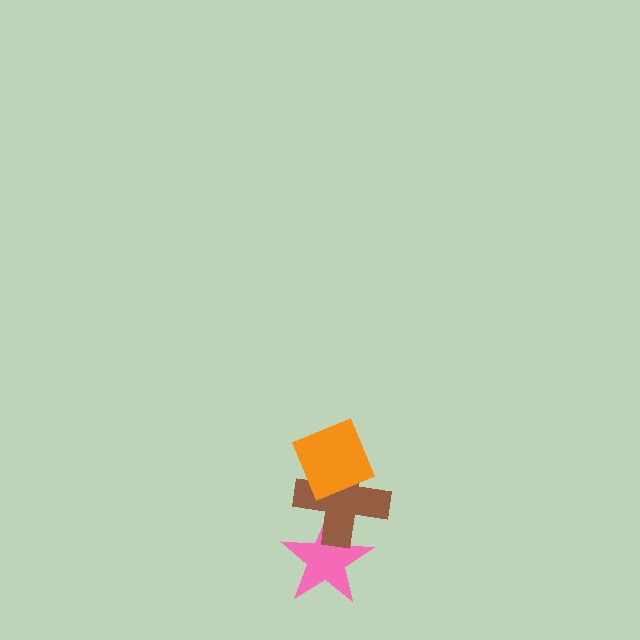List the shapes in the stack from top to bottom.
From top to bottom: the orange diamond, the brown cross, the pink star.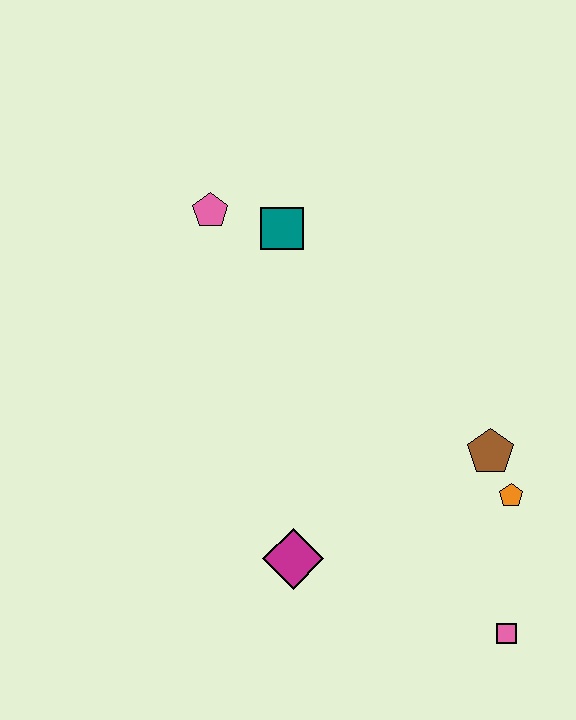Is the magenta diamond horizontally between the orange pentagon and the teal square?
Yes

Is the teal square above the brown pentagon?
Yes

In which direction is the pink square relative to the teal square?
The pink square is below the teal square.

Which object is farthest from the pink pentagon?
The pink square is farthest from the pink pentagon.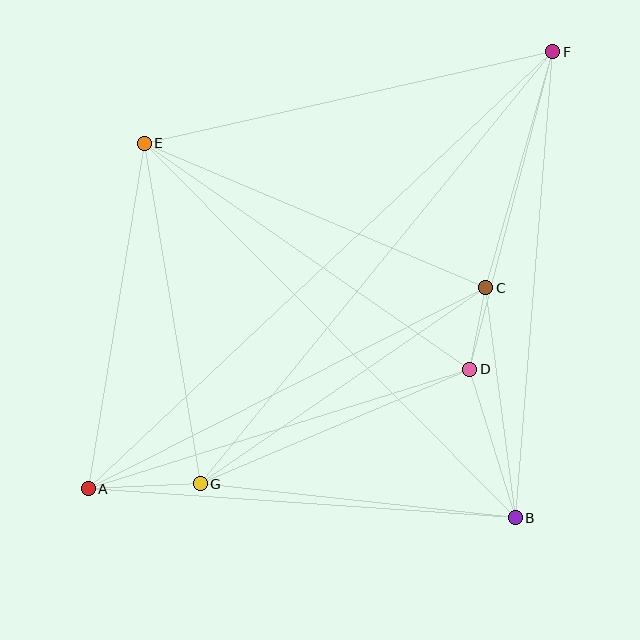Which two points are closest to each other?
Points C and D are closest to each other.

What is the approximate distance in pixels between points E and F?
The distance between E and F is approximately 419 pixels.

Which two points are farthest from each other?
Points A and F are farthest from each other.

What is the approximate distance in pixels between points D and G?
The distance between D and G is approximately 293 pixels.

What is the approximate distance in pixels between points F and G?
The distance between F and G is approximately 557 pixels.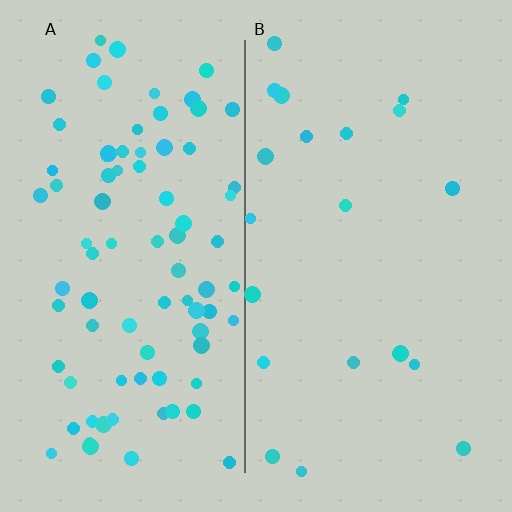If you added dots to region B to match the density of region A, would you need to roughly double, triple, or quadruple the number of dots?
Approximately quadruple.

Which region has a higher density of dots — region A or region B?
A (the left).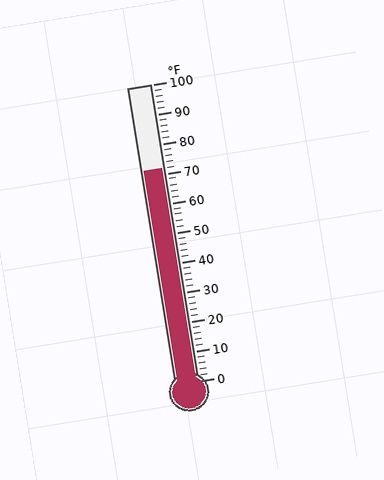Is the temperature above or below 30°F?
The temperature is above 30°F.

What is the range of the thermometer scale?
The thermometer scale ranges from 0°F to 100°F.